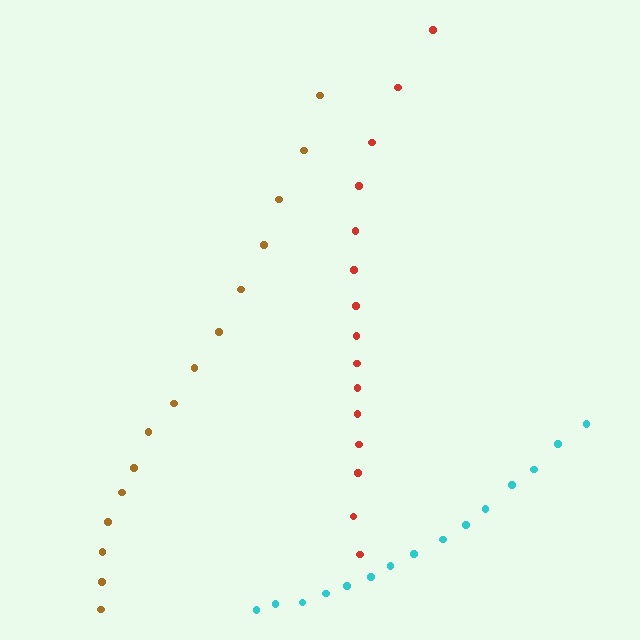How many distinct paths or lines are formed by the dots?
There are 3 distinct paths.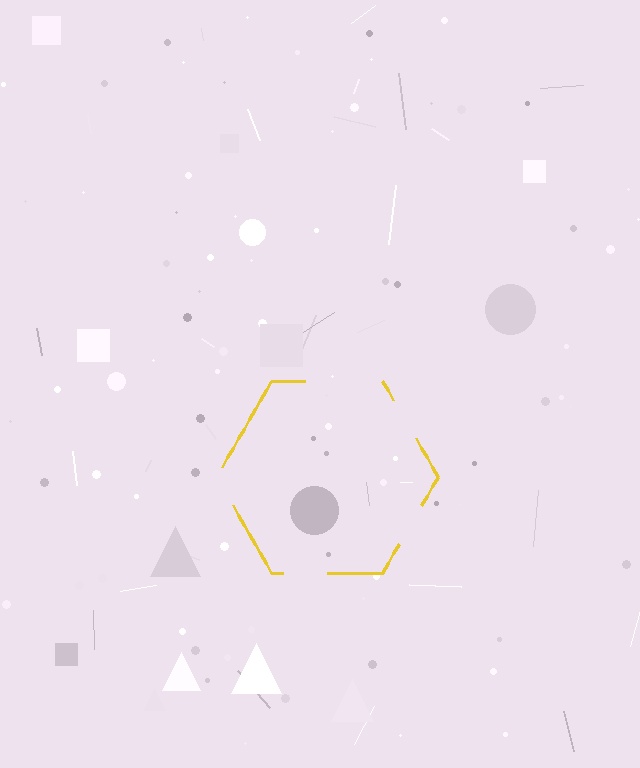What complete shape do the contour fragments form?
The contour fragments form a hexagon.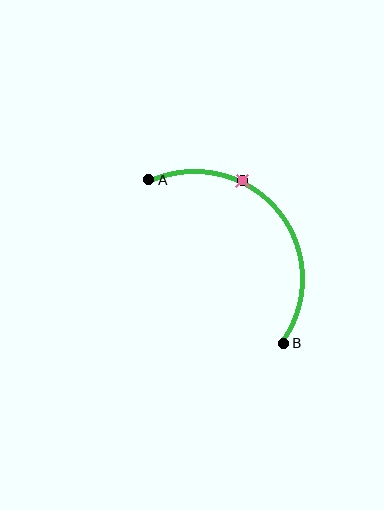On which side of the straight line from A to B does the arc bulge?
The arc bulges above and to the right of the straight line connecting A and B.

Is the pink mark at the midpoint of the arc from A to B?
No. The pink mark lies on the arc but is closer to endpoint A. The arc midpoint would be at the point on the curve equidistant along the arc from both A and B.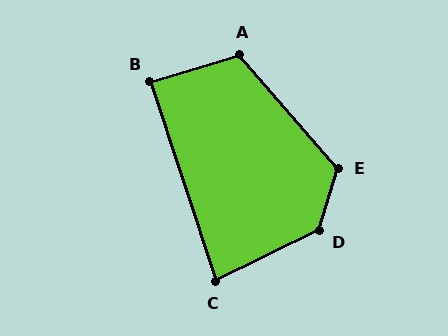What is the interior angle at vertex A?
Approximately 114 degrees (obtuse).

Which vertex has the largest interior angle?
D, at approximately 133 degrees.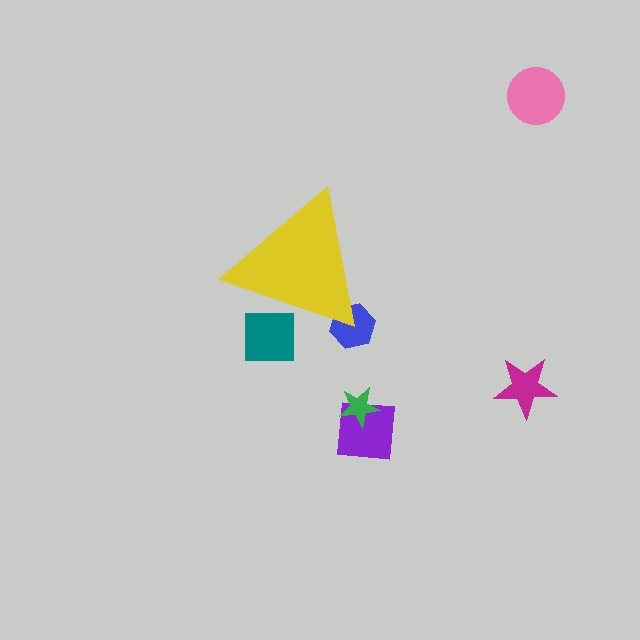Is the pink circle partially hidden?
No, the pink circle is fully visible.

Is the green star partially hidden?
No, the green star is fully visible.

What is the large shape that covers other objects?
A yellow triangle.